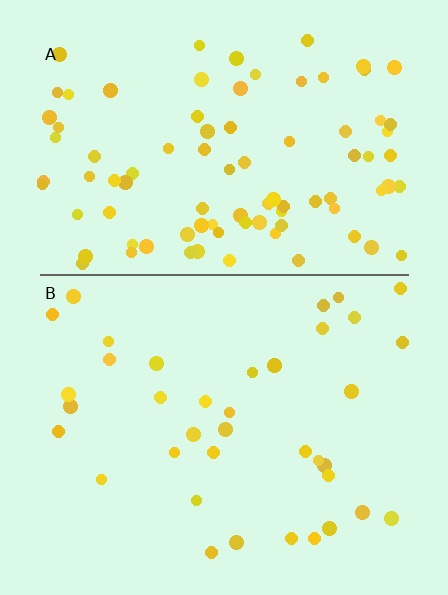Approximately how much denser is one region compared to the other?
Approximately 2.4× — region A over region B.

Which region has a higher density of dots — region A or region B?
A (the top).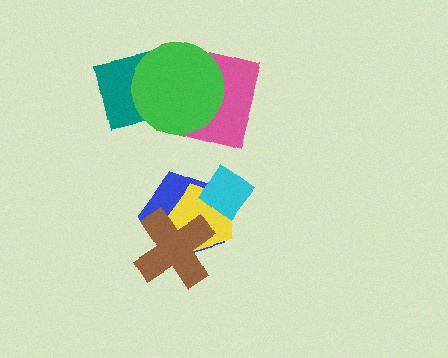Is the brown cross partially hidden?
No, no other shape covers it.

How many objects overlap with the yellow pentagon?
3 objects overlap with the yellow pentagon.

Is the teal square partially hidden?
Yes, it is partially covered by another shape.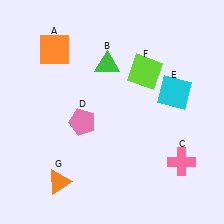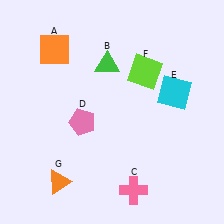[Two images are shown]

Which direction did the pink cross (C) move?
The pink cross (C) moved left.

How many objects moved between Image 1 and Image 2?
1 object moved between the two images.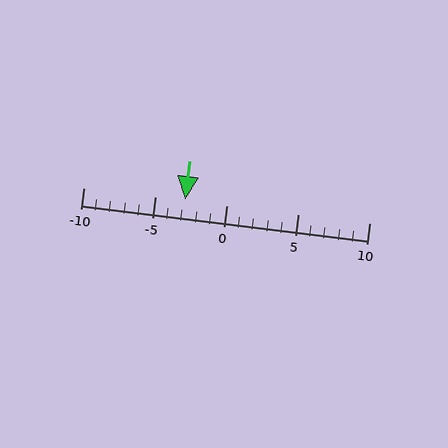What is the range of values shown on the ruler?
The ruler shows values from -10 to 10.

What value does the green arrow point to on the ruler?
The green arrow points to approximately -3.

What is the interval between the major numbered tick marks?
The major tick marks are spaced 5 units apart.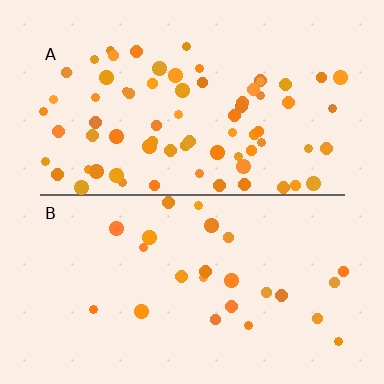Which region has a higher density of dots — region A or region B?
A (the top).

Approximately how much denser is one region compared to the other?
Approximately 2.9× — region A over region B.